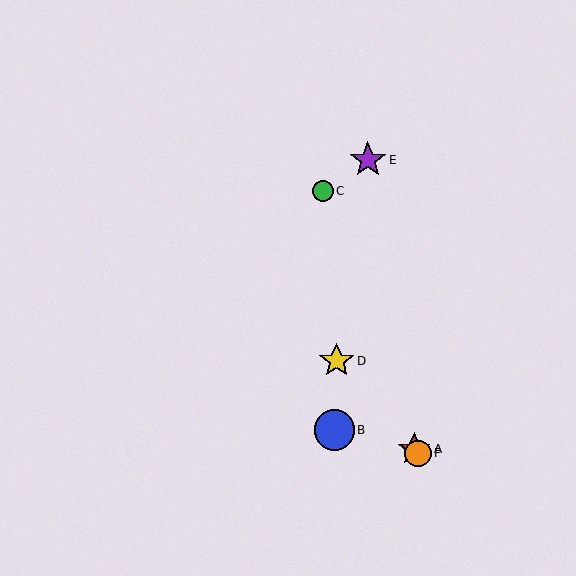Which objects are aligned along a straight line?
Objects A, D, F are aligned along a straight line.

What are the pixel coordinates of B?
Object B is at (334, 430).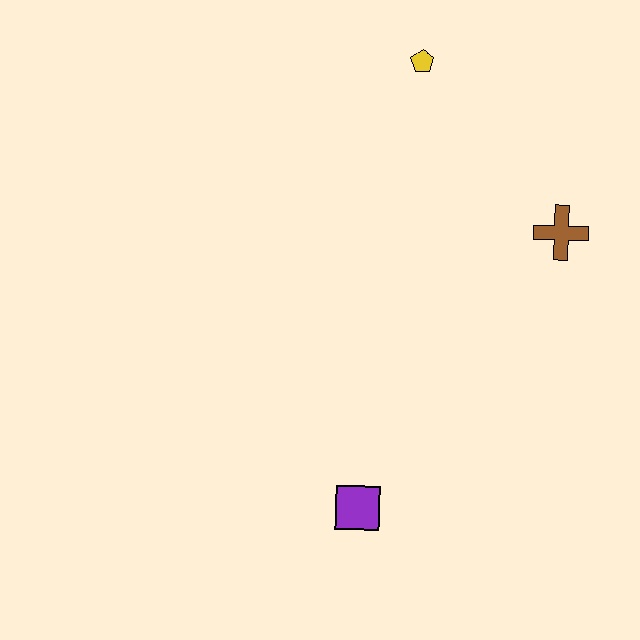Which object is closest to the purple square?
The brown cross is closest to the purple square.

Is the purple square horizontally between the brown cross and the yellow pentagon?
No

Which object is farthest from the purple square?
The yellow pentagon is farthest from the purple square.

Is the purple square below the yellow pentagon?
Yes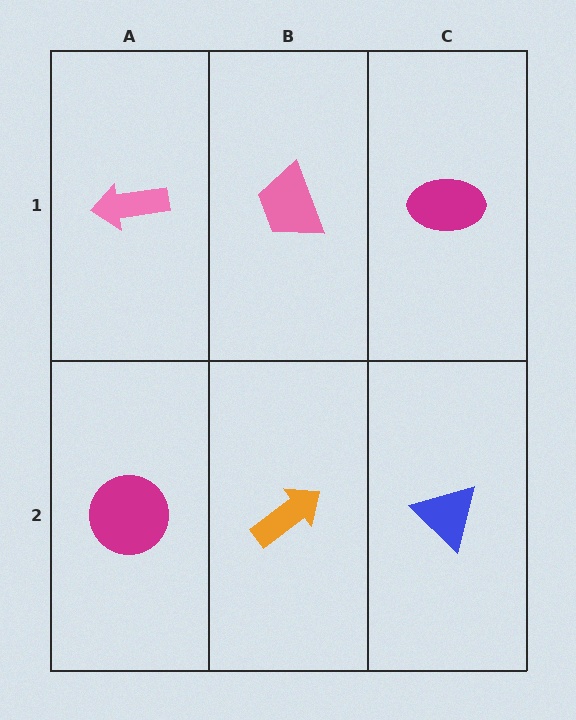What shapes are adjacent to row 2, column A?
A pink arrow (row 1, column A), an orange arrow (row 2, column B).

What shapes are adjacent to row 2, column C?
A magenta ellipse (row 1, column C), an orange arrow (row 2, column B).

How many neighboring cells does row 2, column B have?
3.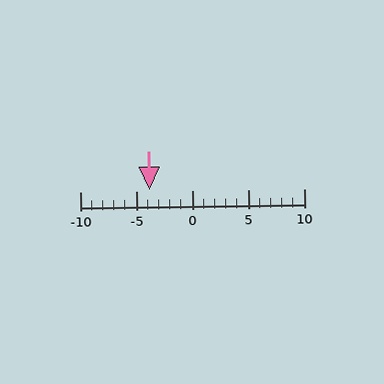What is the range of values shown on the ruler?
The ruler shows values from -10 to 10.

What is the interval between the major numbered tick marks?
The major tick marks are spaced 5 units apart.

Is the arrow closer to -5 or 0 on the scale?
The arrow is closer to -5.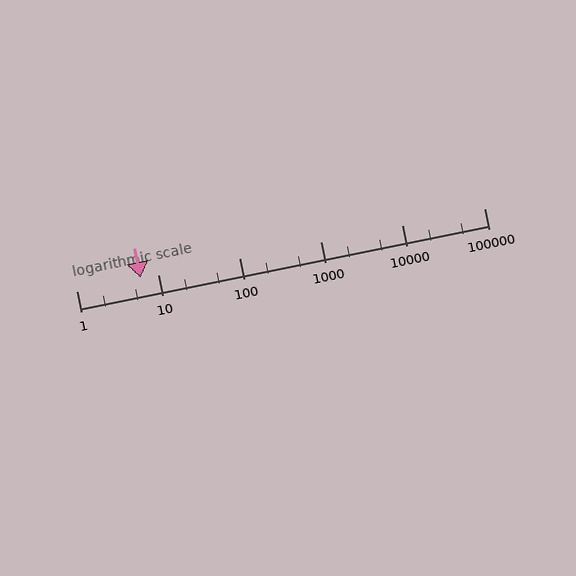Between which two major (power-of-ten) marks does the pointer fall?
The pointer is between 1 and 10.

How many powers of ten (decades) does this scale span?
The scale spans 5 decades, from 1 to 100000.